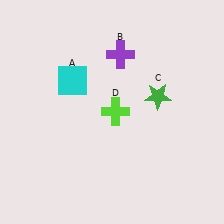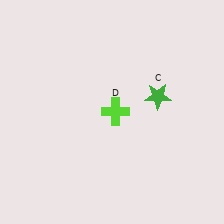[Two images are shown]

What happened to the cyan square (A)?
The cyan square (A) was removed in Image 2. It was in the top-left area of Image 1.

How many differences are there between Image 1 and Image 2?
There are 2 differences between the two images.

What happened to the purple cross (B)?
The purple cross (B) was removed in Image 2. It was in the top-right area of Image 1.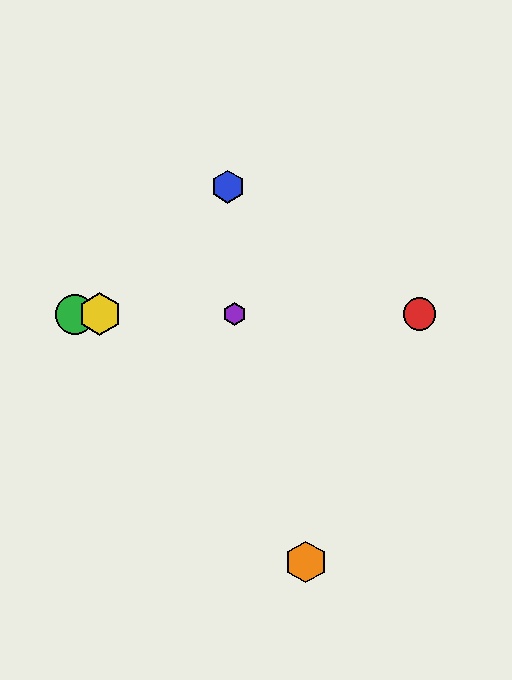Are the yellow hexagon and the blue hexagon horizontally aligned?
No, the yellow hexagon is at y≈314 and the blue hexagon is at y≈187.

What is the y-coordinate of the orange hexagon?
The orange hexagon is at y≈562.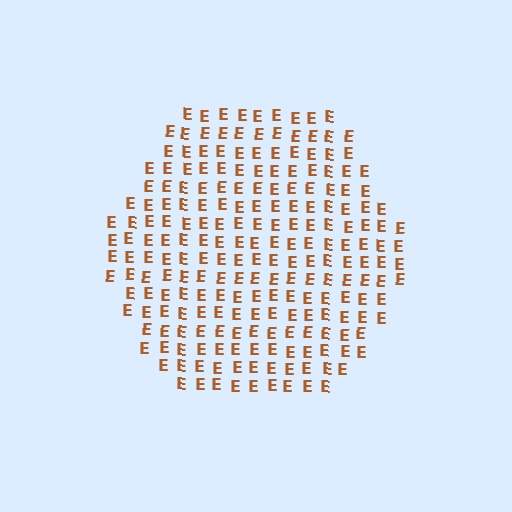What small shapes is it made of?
It is made of small letter E's.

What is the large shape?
The large shape is a hexagon.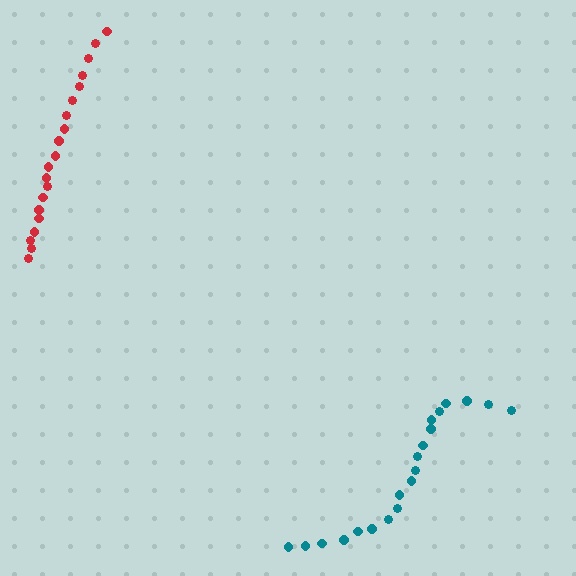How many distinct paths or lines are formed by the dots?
There are 2 distinct paths.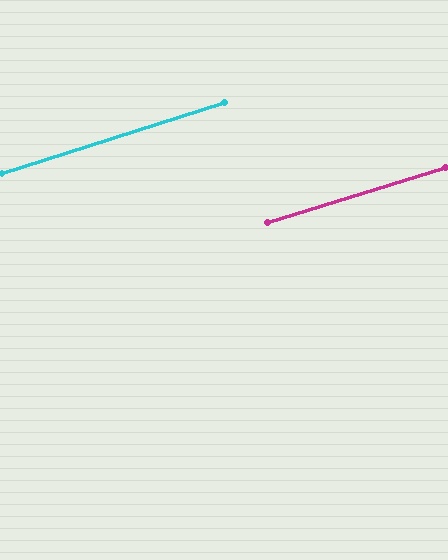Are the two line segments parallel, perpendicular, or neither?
Parallel — their directions differ by only 0.6°.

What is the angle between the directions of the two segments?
Approximately 1 degree.